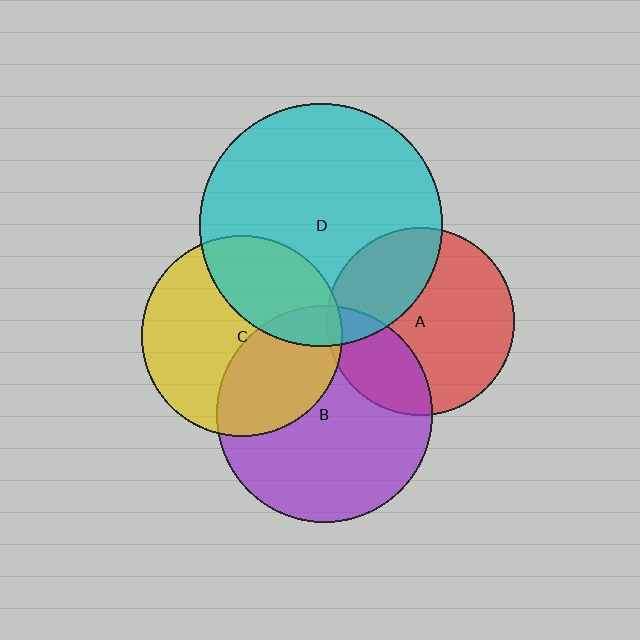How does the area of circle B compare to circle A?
Approximately 1.3 times.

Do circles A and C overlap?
Yes.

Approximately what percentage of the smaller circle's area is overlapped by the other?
Approximately 5%.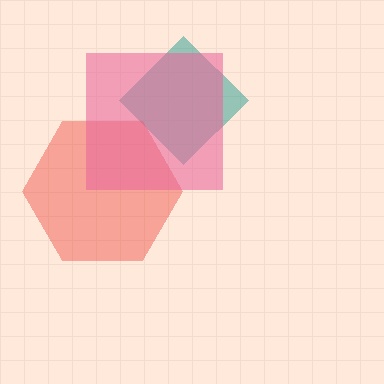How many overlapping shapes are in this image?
There are 3 overlapping shapes in the image.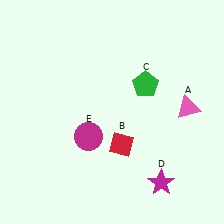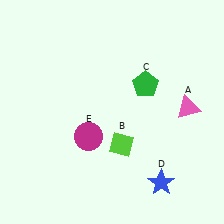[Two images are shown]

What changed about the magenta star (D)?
In Image 1, D is magenta. In Image 2, it changed to blue.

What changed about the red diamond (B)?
In Image 1, B is red. In Image 2, it changed to lime.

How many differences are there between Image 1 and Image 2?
There are 2 differences between the two images.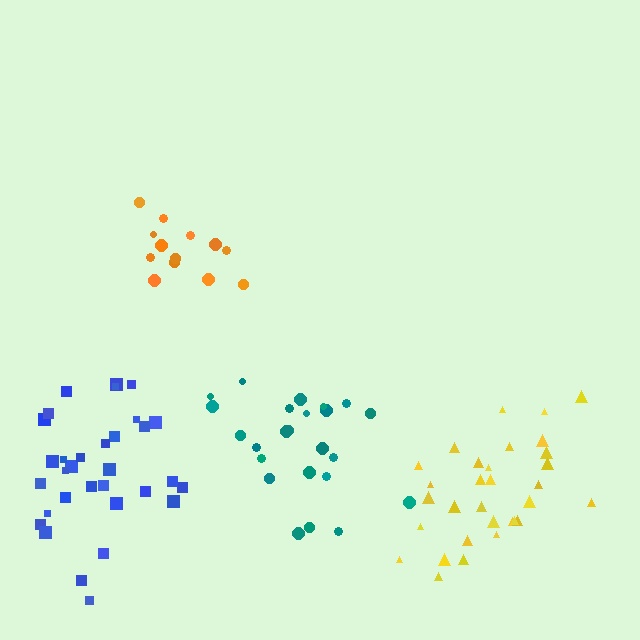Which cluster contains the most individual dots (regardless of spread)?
Blue (32).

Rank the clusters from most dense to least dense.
blue, teal, yellow, orange.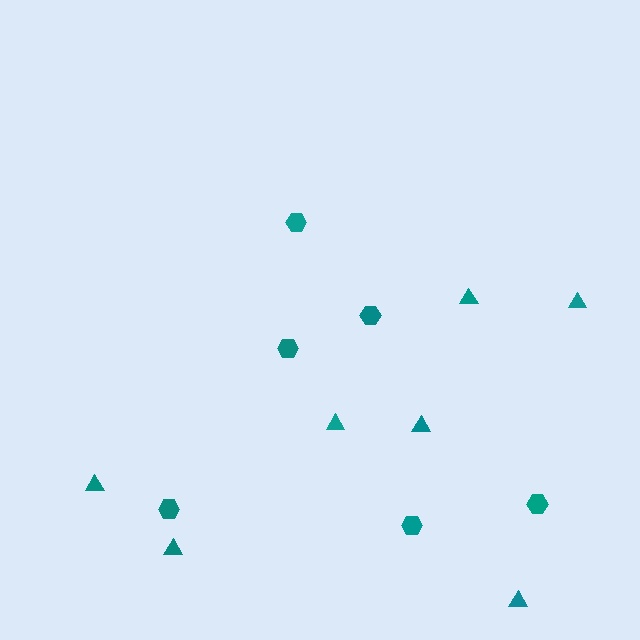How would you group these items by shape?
There are 2 groups: one group of hexagons (6) and one group of triangles (7).